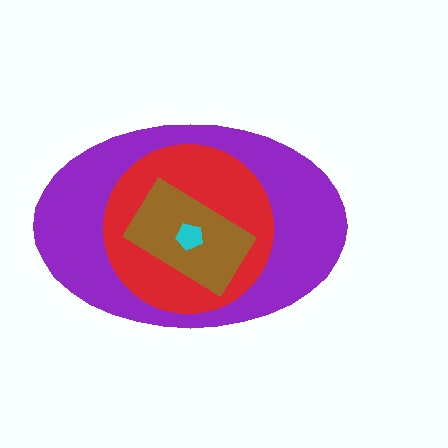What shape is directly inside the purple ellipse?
The red circle.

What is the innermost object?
The cyan pentagon.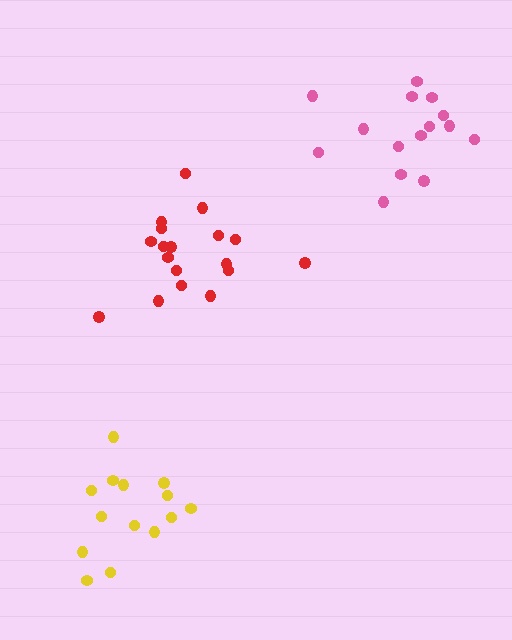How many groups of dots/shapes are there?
There are 3 groups.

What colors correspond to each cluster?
The clusters are colored: yellow, pink, red.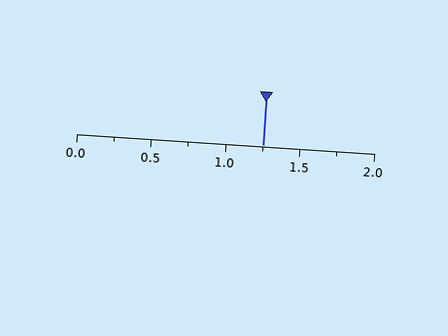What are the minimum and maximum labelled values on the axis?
The axis runs from 0.0 to 2.0.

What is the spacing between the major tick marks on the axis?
The major ticks are spaced 0.5 apart.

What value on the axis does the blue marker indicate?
The marker indicates approximately 1.25.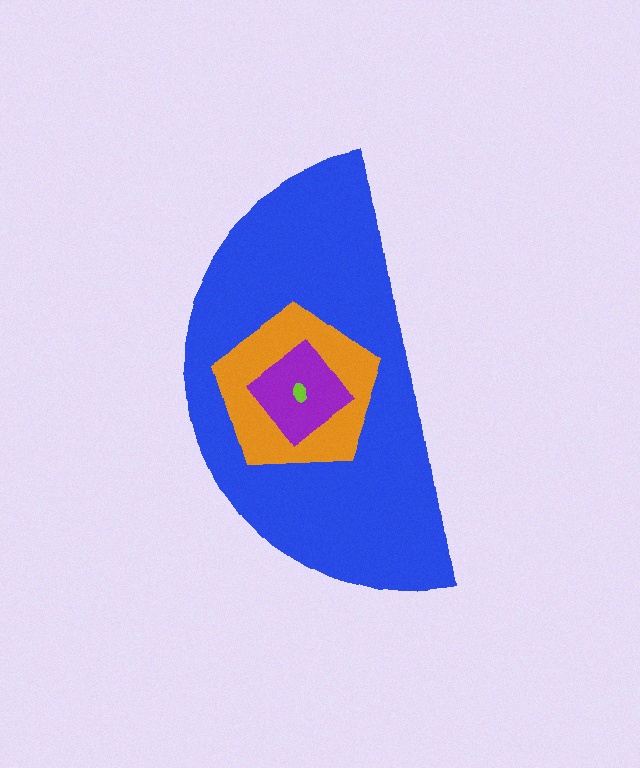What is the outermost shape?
The blue semicircle.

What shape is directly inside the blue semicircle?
The orange pentagon.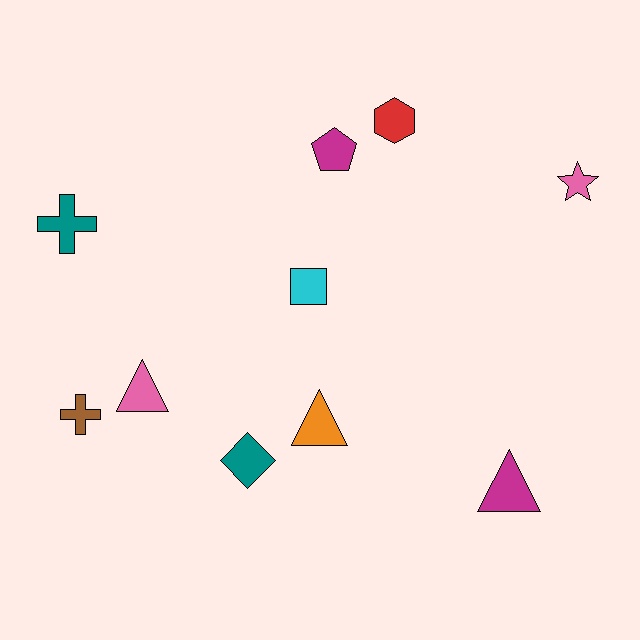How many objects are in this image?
There are 10 objects.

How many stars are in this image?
There is 1 star.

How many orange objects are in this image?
There is 1 orange object.